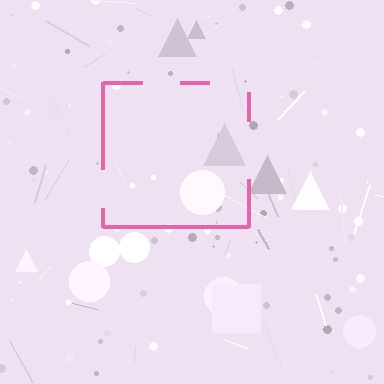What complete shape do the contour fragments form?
The contour fragments form a square.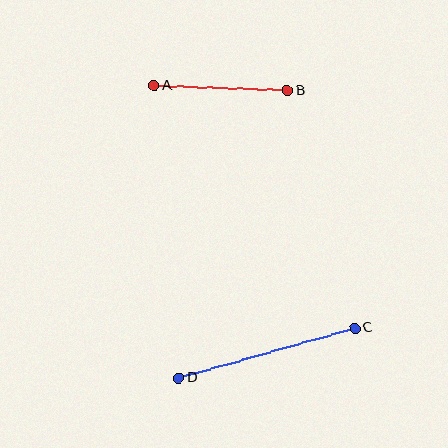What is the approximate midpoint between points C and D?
The midpoint is at approximately (267, 353) pixels.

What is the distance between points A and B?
The distance is approximately 134 pixels.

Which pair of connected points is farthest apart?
Points C and D are farthest apart.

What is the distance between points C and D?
The distance is approximately 183 pixels.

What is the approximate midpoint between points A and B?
The midpoint is at approximately (221, 88) pixels.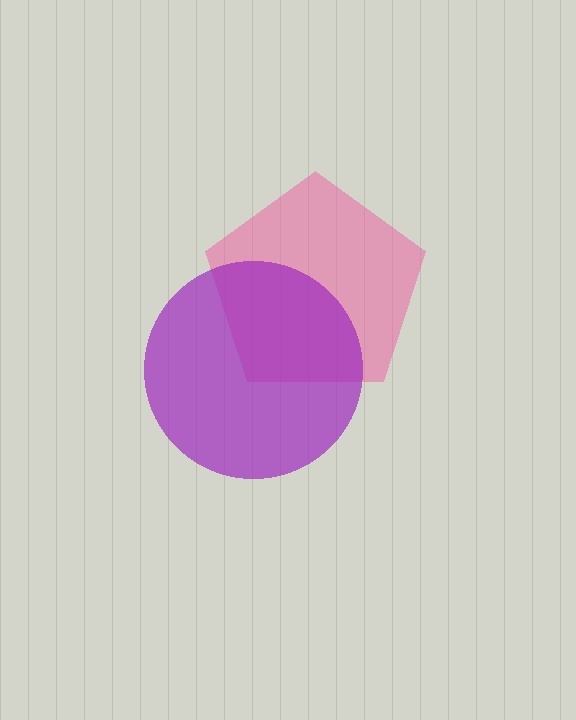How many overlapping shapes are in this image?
There are 2 overlapping shapes in the image.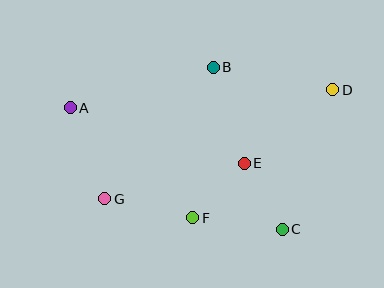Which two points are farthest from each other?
Points A and D are farthest from each other.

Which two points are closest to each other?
Points E and F are closest to each other.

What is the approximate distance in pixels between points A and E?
The distance between A and E is approximately 183 pixels.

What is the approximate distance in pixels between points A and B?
The distance between A and B is approximately 148 pixels.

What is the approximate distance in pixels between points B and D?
The distance between B and D is approximately 122 pixels.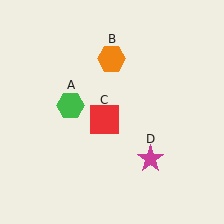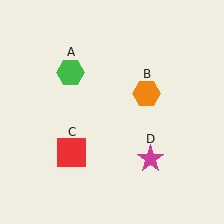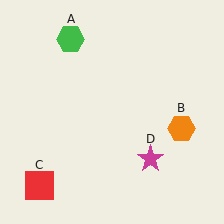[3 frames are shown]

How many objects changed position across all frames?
3 objects changed position: green hexagon (object A), orange hexagon (object B), red square (object C).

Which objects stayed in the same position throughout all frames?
Magenta star (object D) remained stationary.